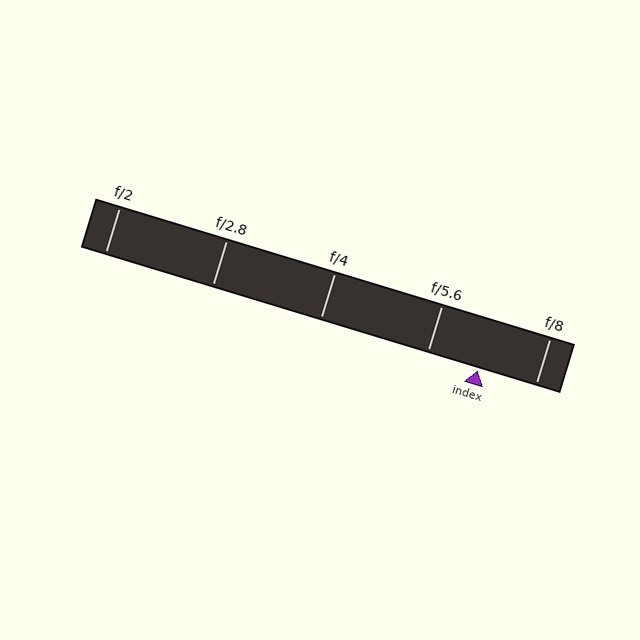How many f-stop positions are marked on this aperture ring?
There are 5 f-stop positions marked.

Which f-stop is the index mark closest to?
The index mark is closest to f/5.6.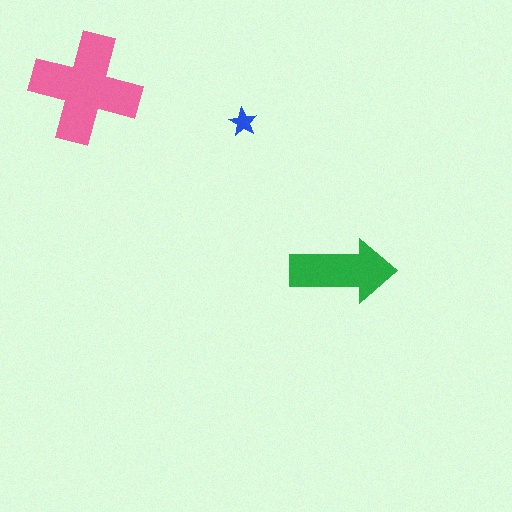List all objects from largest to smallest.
The pink cross, the green arrow, the blue star.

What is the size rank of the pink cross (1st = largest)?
1st.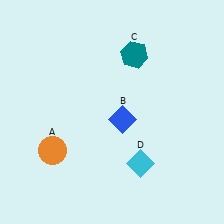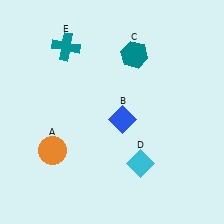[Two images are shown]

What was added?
A teal cross (E) was added in Image 2.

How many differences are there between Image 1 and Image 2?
There is 1 difference between the two images.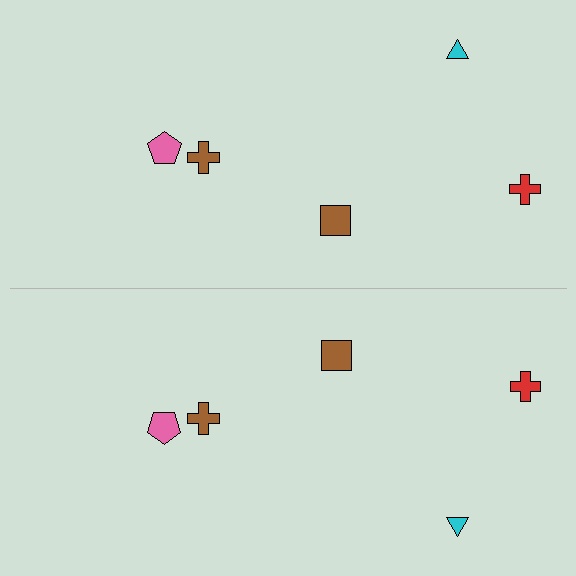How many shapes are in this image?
There are 10 shapes in this image.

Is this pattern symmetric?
Yes, this pattern has bilateral (reflection) symmetry.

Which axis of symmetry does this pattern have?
The pattern has a horizontal axis of symmetry running through the center of the image.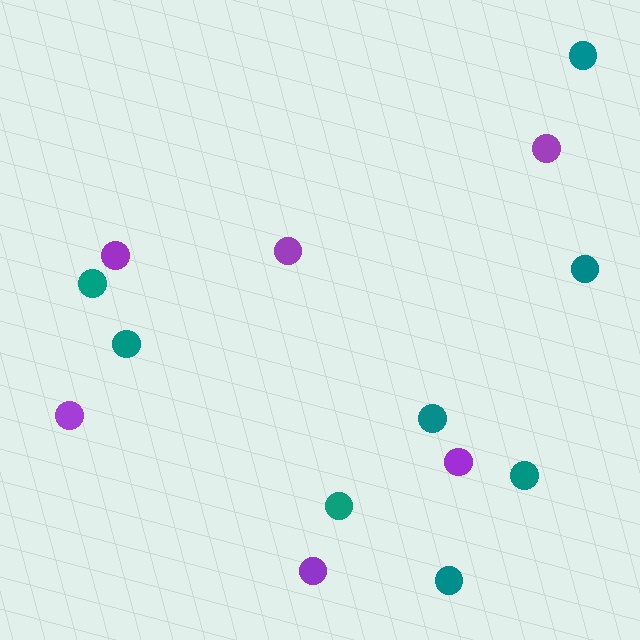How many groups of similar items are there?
There are 2 groups: one group of purple circles (6) and one group of teal circles (8).